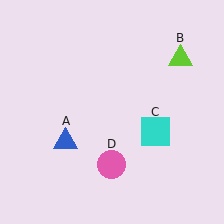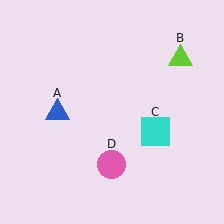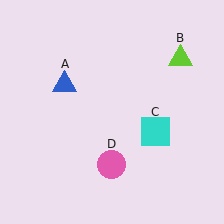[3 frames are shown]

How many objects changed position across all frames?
1 object changed position: blue triangle (object A).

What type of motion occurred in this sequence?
The blue triangle (object A) rotated clockwise around the center of the scene.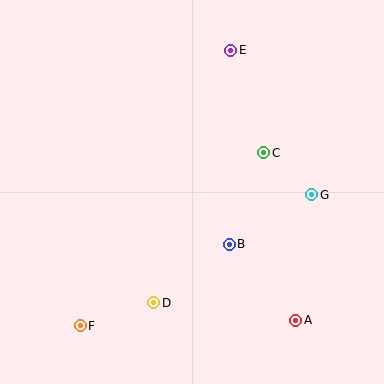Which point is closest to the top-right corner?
Point E is closest to the top-right corner.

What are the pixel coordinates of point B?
Point B is at (229, 244).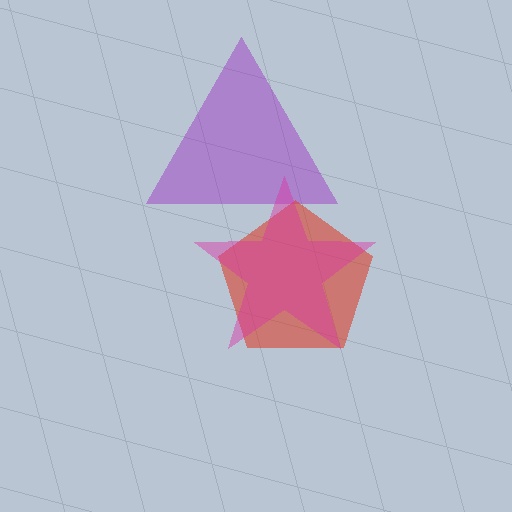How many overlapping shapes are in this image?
There are 3 overlapping shapes in the image.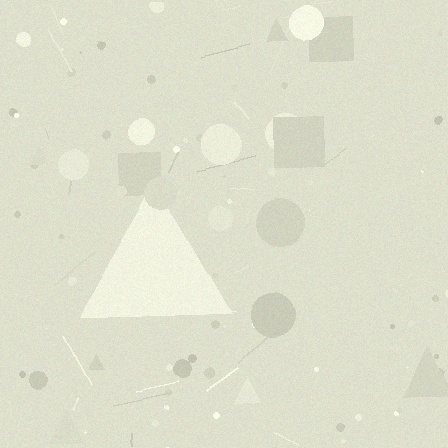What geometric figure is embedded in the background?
A triangle is embedded in the background.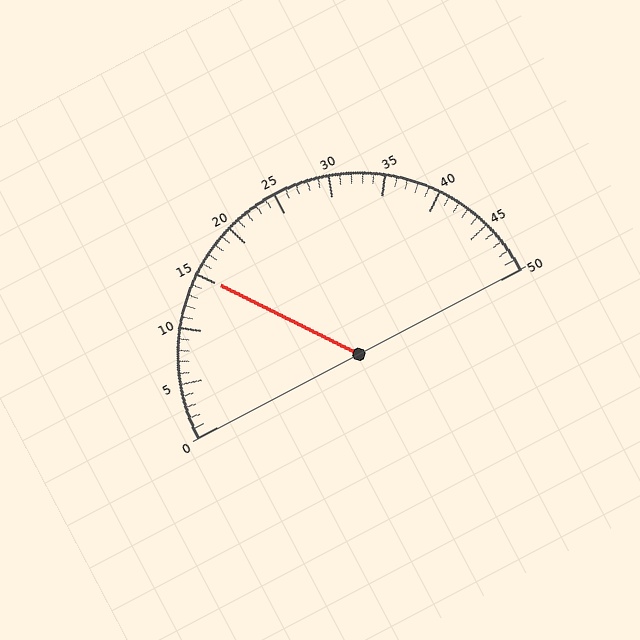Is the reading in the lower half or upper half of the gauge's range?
The reading is in the lower half of the range (0 to 50).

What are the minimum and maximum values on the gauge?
The gauge ranges from 0 to 50.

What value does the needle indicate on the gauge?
The needle indicates approximately 15.